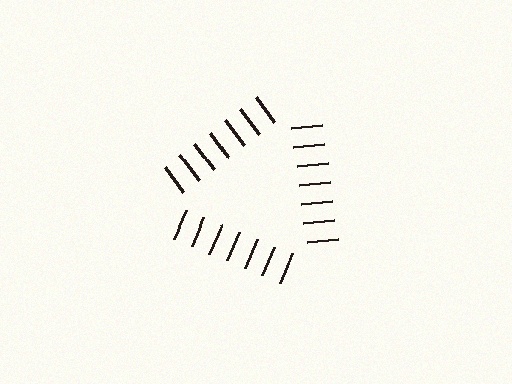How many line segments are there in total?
21 — 7 along each of the 3 edges.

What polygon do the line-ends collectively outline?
An illusory triangle — the line segments terminate on its edges but no continuous stroke is drawn.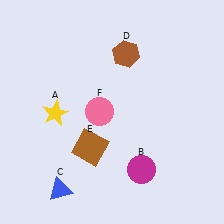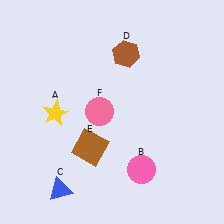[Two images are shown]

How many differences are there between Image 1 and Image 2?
There is 1 difference between the two images.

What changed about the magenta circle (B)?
In Image 1, B is magenta. In Image 2, it changed to pink.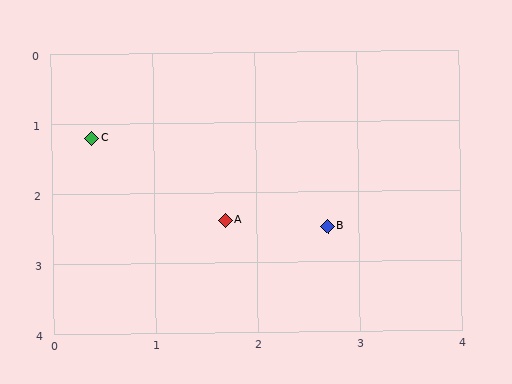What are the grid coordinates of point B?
Point B is at approximately (2.7, 2.5).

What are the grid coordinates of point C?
Point C is at approximately (0.4, 1.2).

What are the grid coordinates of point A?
Point A is at approximately (1.7, 2.4).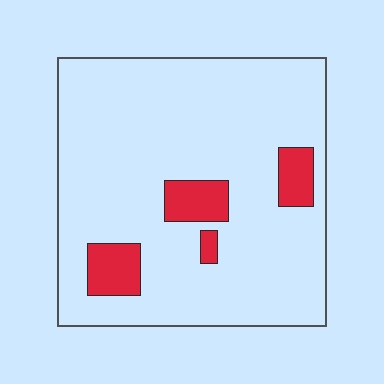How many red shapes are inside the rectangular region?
4.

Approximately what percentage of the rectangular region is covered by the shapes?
Approximately 10%.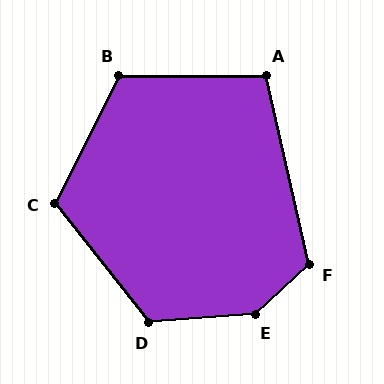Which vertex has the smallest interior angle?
A, at approximately 103 degrees.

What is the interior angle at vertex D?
Approximately 124 degrees (obtuse).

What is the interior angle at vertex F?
Approximately 120 degrees (obtuse).